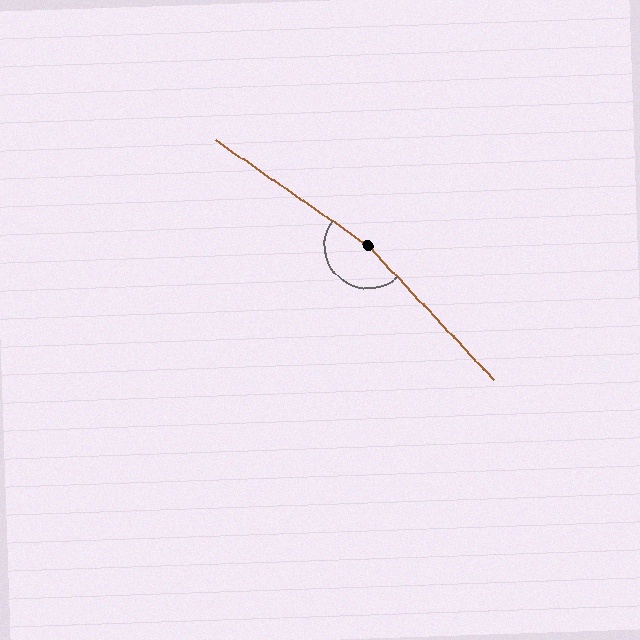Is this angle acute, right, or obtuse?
It is obtuse.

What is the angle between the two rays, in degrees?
Approximately 168 degrees.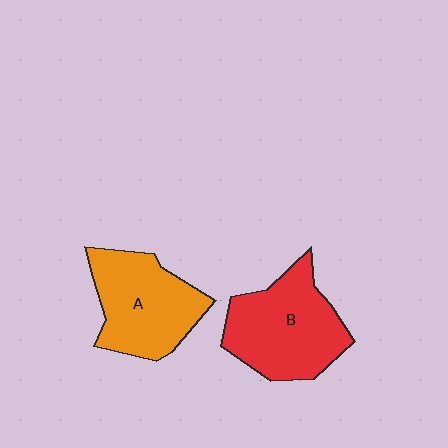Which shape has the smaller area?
Shape A (orange).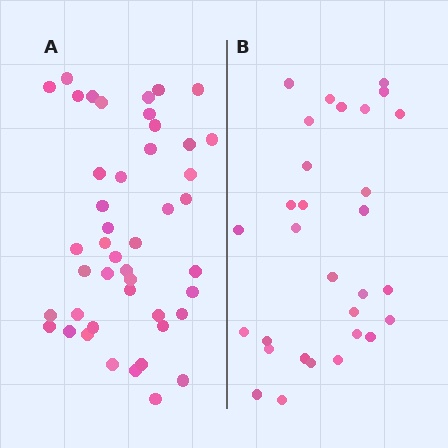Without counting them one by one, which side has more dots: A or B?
Region A (the left region) has more dots.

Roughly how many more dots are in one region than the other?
Region A has approximately 15 more dots than region B.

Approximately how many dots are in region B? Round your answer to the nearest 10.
About 30 dots.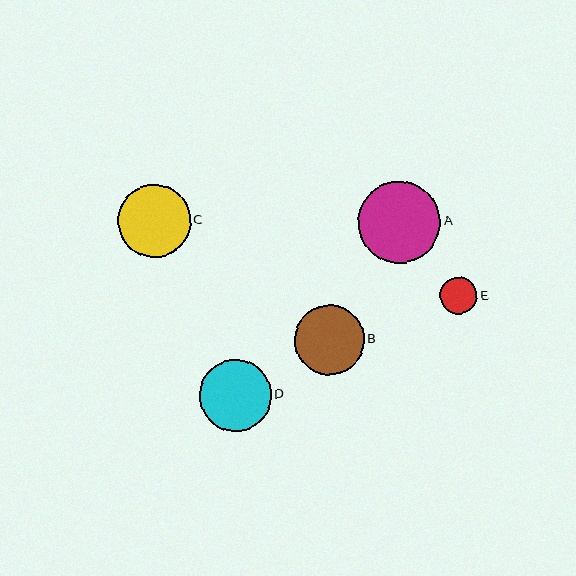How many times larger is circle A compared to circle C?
Circle A is approximately 1.1 times the size of circle C.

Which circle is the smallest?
Circle E is the smallest with a size of approximately 37 pixels.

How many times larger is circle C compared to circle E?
Circle C is approximately 2.0 times the size of circle E.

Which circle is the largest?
Circle A is the largest with a size of approximately 82 pixels.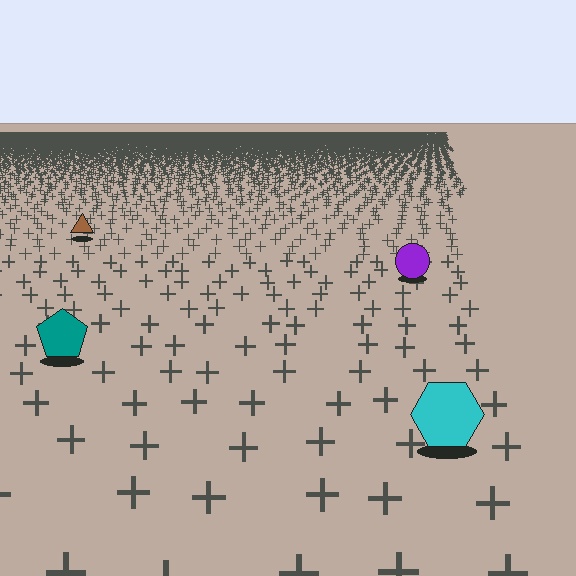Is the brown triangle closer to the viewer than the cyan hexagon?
No. The cyan hexagon is closer — you can tell from the texture gradient: the ground texture is coarser near it.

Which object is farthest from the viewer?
The brown triangle is farthest from the viewer. It appears smaller and the ground texture around it is denser.